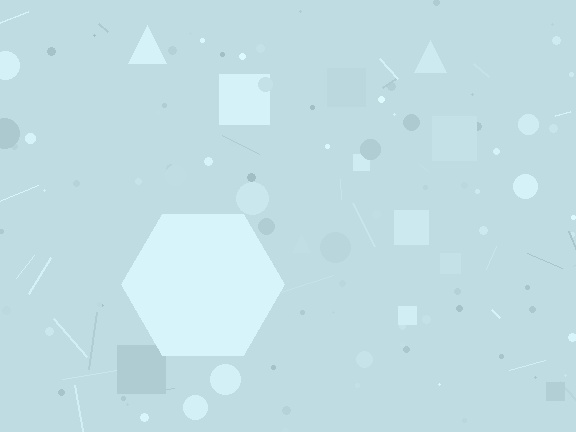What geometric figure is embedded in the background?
A hexagon is embedded in the background.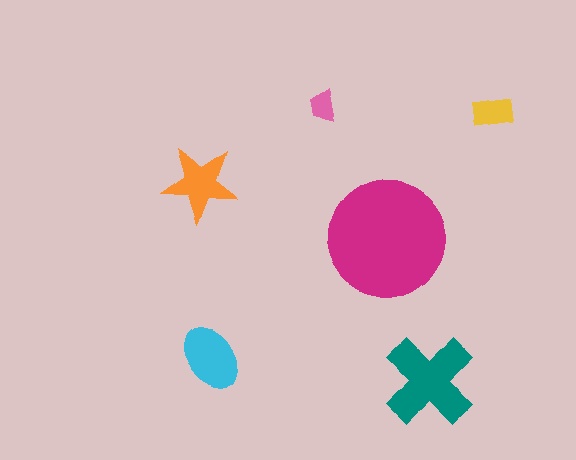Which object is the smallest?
The pink trapezoid.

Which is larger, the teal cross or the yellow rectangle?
The teal cross.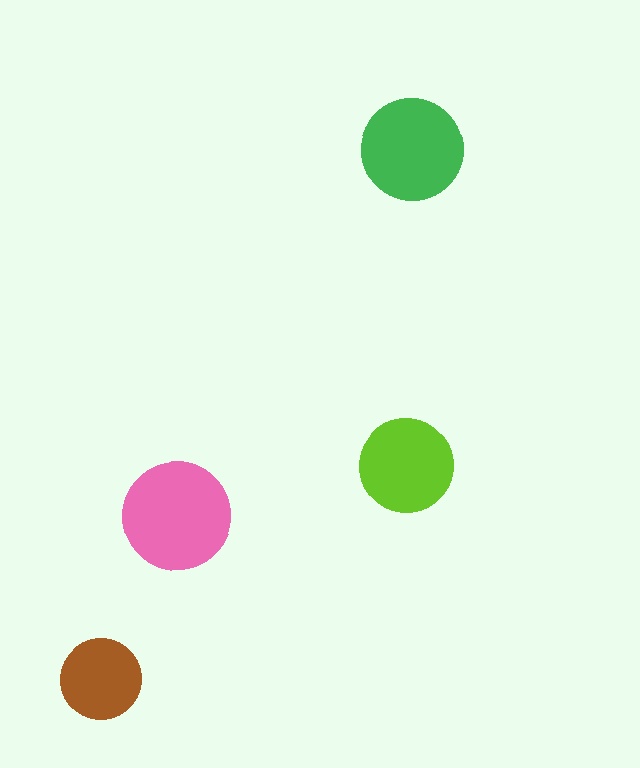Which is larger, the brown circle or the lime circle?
The lime one.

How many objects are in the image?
There are 4 objects in the image.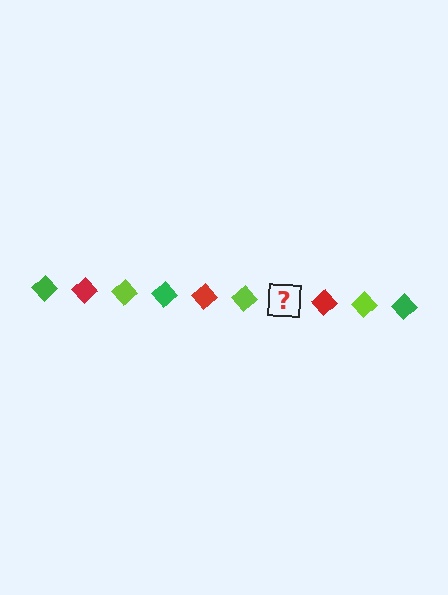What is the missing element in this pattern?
The missing element is a green diamond.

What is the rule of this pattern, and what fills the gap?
The rule is that the pattern cycles through green, red, lime diamonds. The gap should be filled with a green diamond.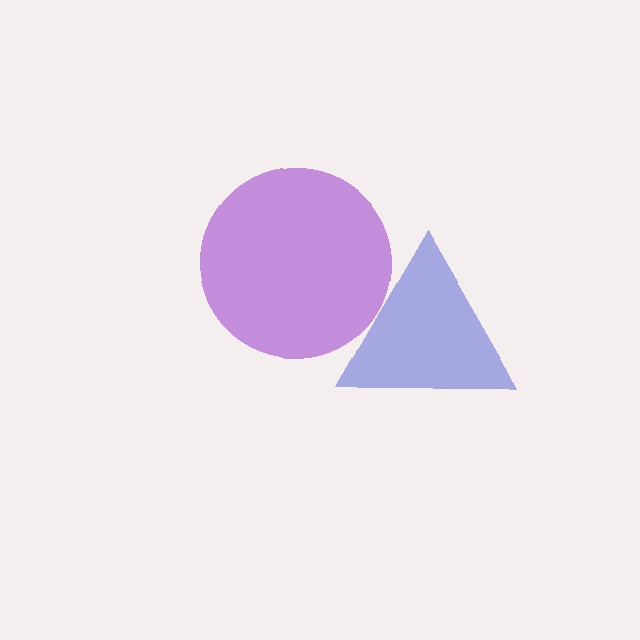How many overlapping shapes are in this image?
There are 2 overlapping shapes in the image.